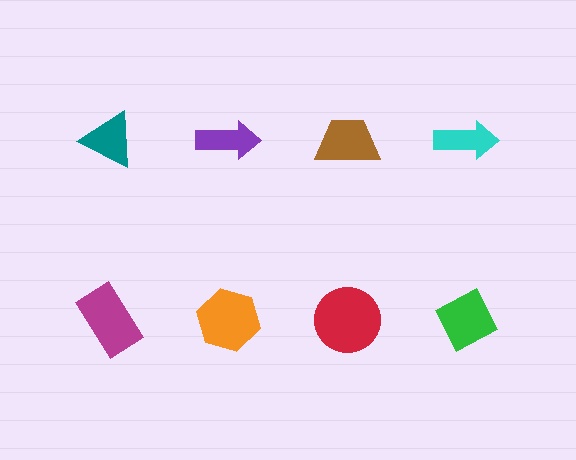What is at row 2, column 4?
A green diamond.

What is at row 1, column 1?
A teal triangle.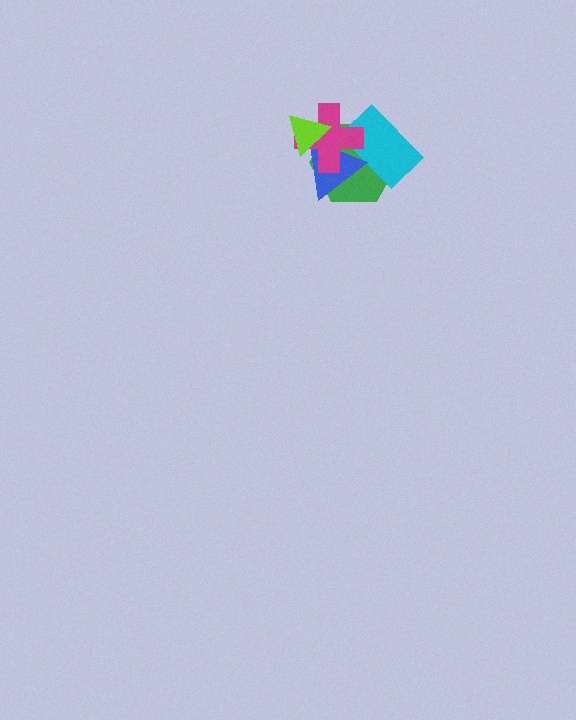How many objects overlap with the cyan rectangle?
3 objects overlap with the cyan rectangle.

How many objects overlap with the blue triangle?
4 objects overlap with the blue triangle.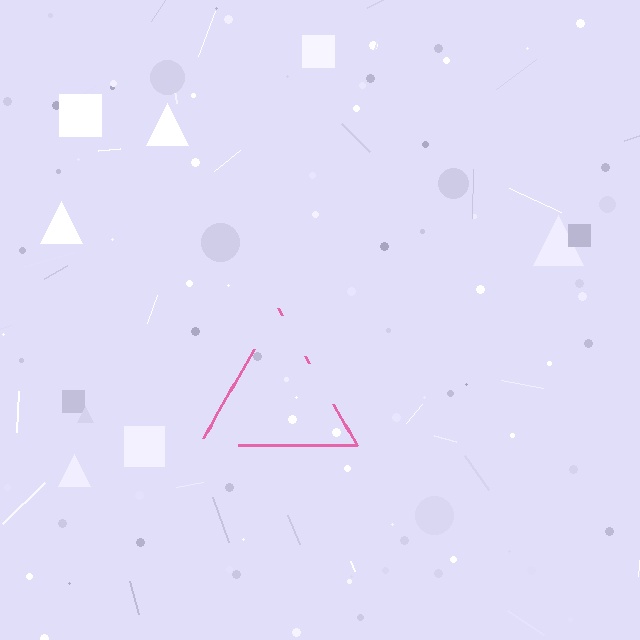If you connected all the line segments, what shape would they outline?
They would outline a triangle.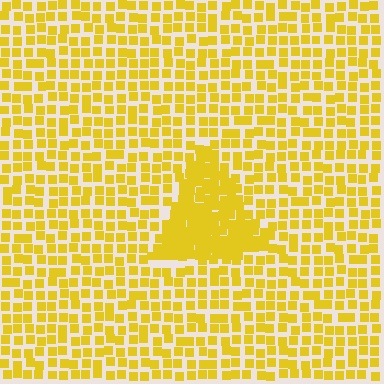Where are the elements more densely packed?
The elements are more densely packed inside the triangle boundary.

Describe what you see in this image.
The image contains small yellow elements arranged at two different densities. A triangle-shaped region is visible where the elements are more densely packed than the surrounding area.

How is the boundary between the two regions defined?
The boundary is defined by a change in element density (approximately 2.0x ratio). All elements are the same color, size, and shape.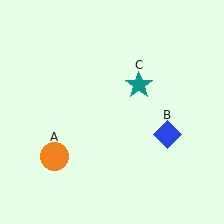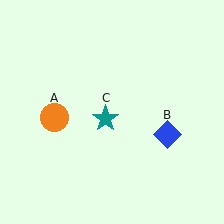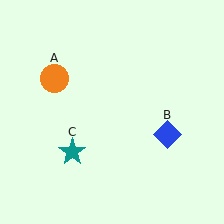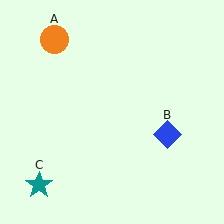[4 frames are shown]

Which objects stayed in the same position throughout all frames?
Blue diamond (object B) remained stationary.